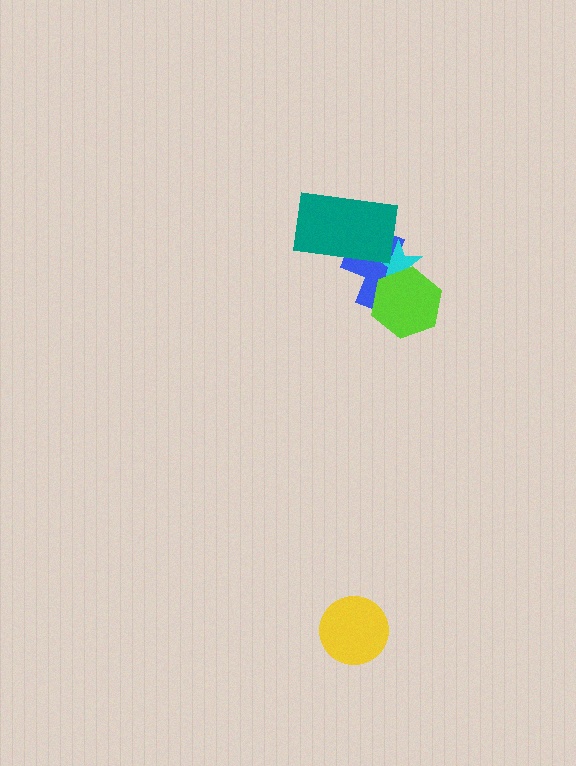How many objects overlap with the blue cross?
3 objects overlap with the blue cross.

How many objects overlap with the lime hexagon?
2 objects overlap with the lime hexagon.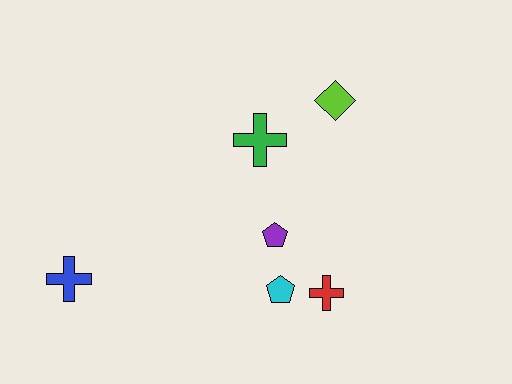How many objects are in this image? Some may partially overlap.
There are 6 objects.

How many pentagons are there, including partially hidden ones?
There are 2 pentagons.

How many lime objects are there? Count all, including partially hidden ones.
There is 1 lime object.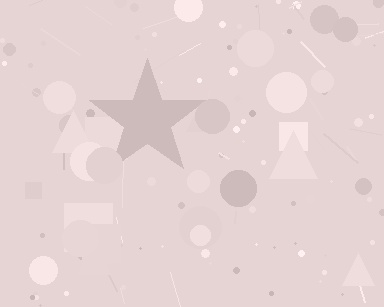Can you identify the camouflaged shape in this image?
The camouflaged shape is a star.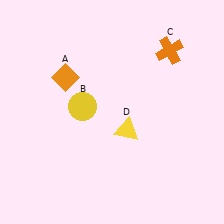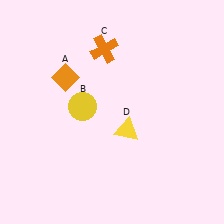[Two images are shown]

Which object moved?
The orange cross (C) moved left.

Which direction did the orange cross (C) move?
The orange cross (C) moved left.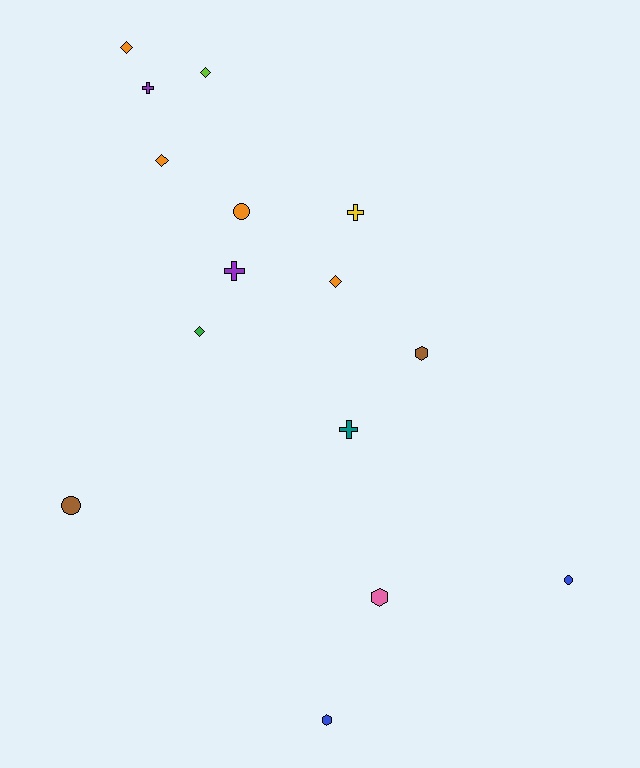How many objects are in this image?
There are 15 objects.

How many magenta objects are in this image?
There are no magenta objects.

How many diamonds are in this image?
There are 5 diamonds.